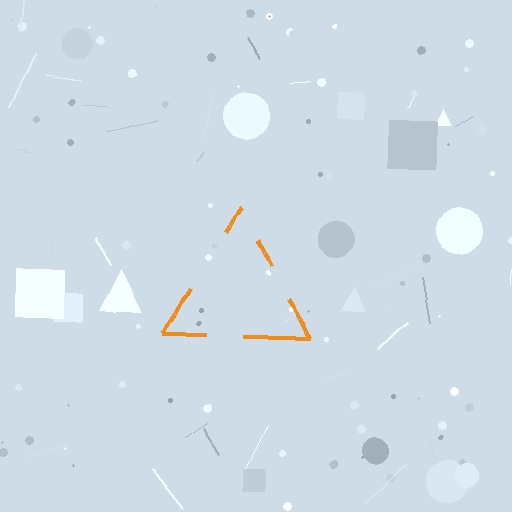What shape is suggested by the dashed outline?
The dashed outline suggests a triangle.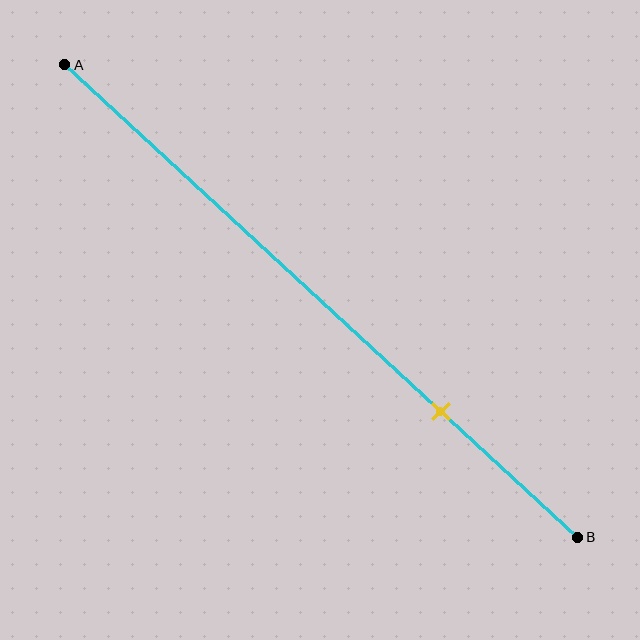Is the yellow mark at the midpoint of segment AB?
No, the mark is at about 75% from A, not at the 50% midpoint.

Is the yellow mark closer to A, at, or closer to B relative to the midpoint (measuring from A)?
The yellow mark is closer to point B than the midpoint of segment AB.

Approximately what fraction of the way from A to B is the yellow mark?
The yellow mark is approximately 75% of the way from A to B.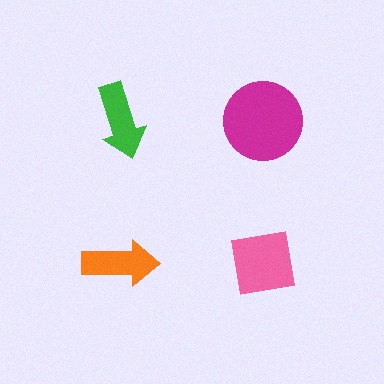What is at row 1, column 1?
A green arrow.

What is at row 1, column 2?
A magenta circle.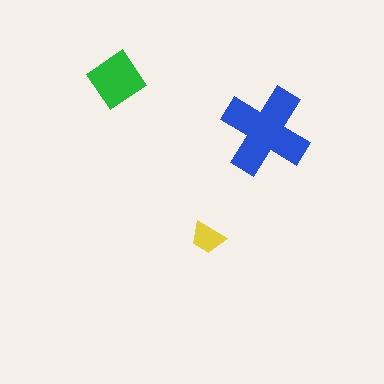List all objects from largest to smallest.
The blue cross, the green diamond, the yellow trapezoid.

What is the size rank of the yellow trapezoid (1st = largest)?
3rd.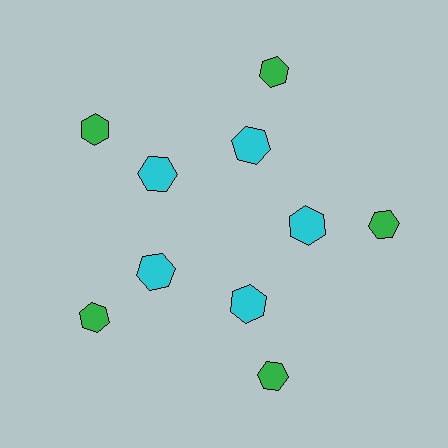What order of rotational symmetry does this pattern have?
This pattern has 5-fold rotational symmetry.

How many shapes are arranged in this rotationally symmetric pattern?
There are 10 shapes, arranged in 5 groups of 2.